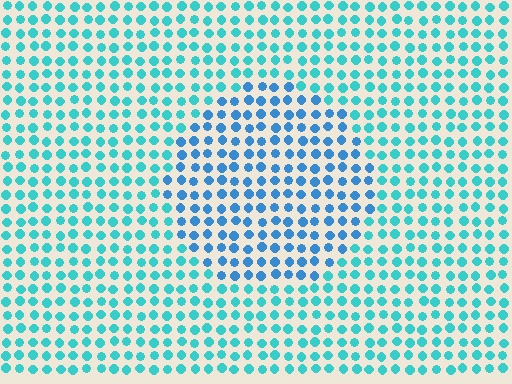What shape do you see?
I see a circle.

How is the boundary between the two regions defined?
The boundary is defined purely by a slight shift in hue (about 28 degrees). Spacing, size, and orientation are identical on both sides.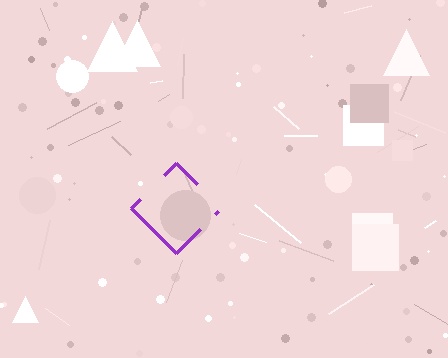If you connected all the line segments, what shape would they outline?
They would outline a diamond.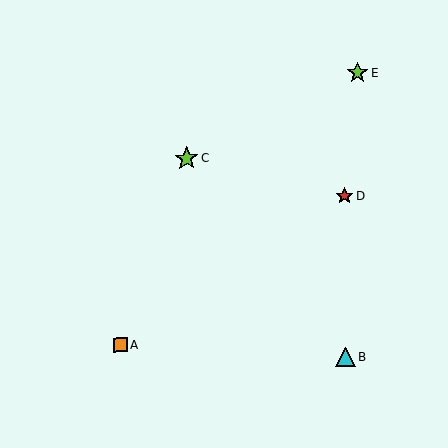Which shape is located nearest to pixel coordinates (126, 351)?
The orange square (labeled A) at (120, 345) is nearest to that location.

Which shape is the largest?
The lime star (labeled C) is the largest.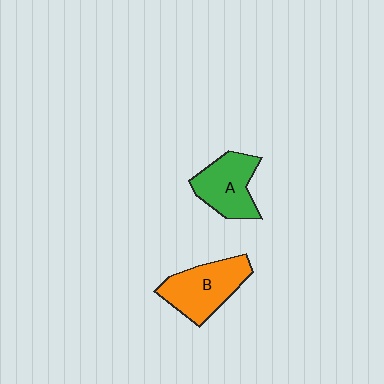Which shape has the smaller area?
Shape A (green).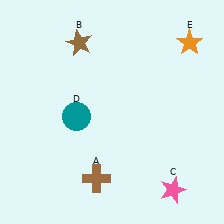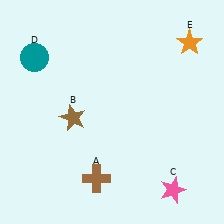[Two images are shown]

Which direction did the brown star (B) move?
The brown star (B) moved down.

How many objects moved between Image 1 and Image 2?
2 objects moved between the two images.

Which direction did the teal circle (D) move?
The teal circle (D) moved up.